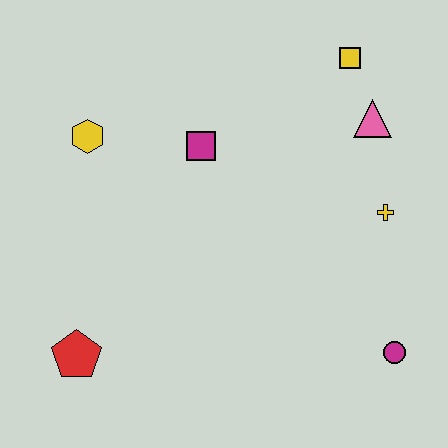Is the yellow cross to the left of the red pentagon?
No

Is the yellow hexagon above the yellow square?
No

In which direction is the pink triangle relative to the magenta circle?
The pink triangle is above the magenta circle.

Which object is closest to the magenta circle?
The yellow cross is closest to the magenta circle.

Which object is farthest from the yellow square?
The red pentagon is farthest from the yellow square.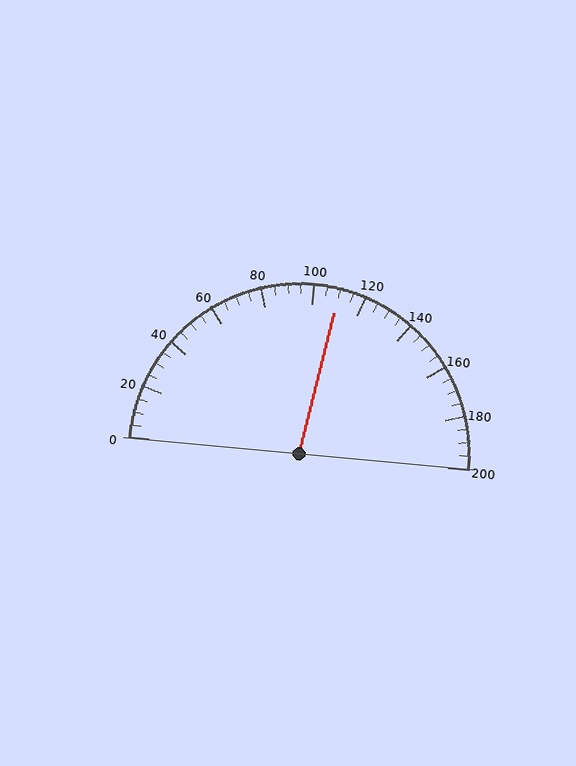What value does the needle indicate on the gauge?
The needle indicates approximately 110.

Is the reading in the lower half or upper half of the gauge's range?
The reading is in the upper half of the range (0 to 200).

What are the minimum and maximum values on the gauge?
The gauge ranges from 0 to 200.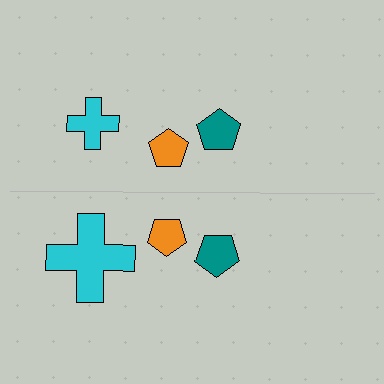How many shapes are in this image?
There are 6 shapes in this image.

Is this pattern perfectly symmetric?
No, the pattern is not perfectly symmetric. The cyan cross on the bottom side has a different size than its mirror counterpart.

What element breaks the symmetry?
The cyan cross on the bottom side has a different size than its mirror counterpart.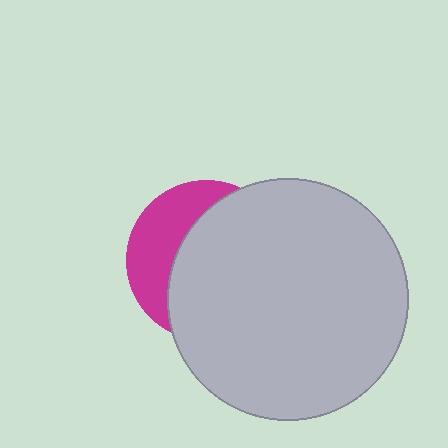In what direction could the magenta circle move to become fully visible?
The magenta circle could move left. That would shift it out from behind the light gray circle entirely.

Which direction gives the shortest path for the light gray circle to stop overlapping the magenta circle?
Moving right gives the shortest separation.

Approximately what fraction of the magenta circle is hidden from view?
Roughly 67% of the magenta circle is hidden behind the light gray circle.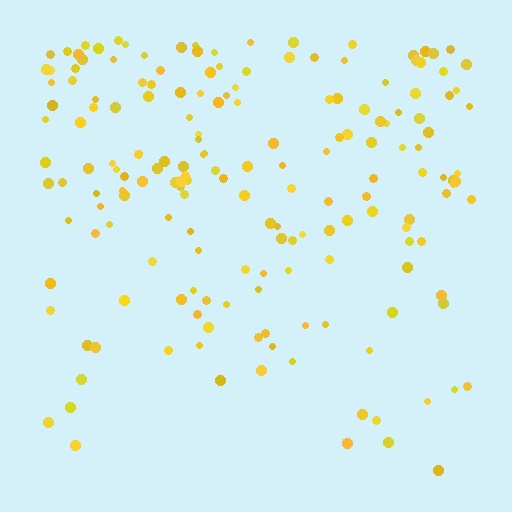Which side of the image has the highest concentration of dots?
The top.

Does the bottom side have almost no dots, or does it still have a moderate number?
Still a moderate number, just noticeably fewer than the top.